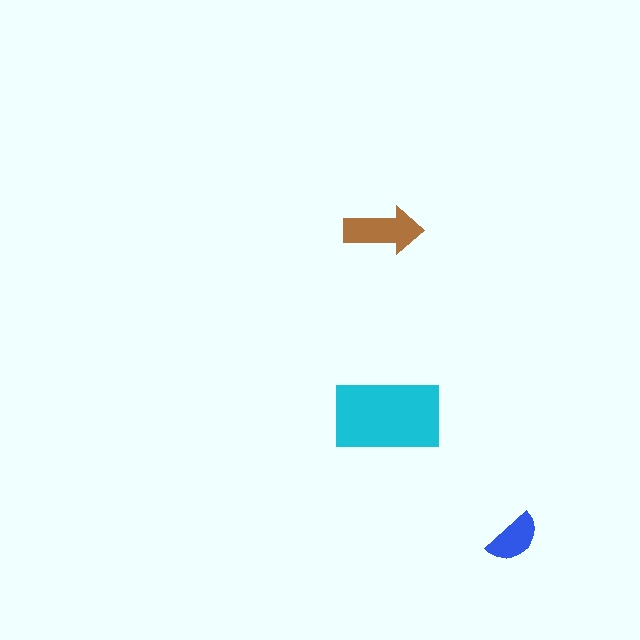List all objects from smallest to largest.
The blue semicircle, the brown arrow, the cyan rectangle.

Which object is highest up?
The brown arrow is topmost.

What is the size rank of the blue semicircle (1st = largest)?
3rd.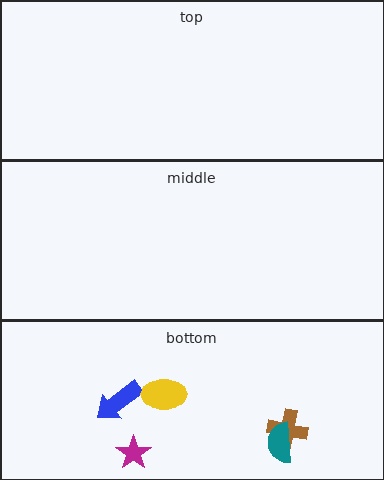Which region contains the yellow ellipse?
The bottom region.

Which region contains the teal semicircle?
The bottom region.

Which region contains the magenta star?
The bottom region.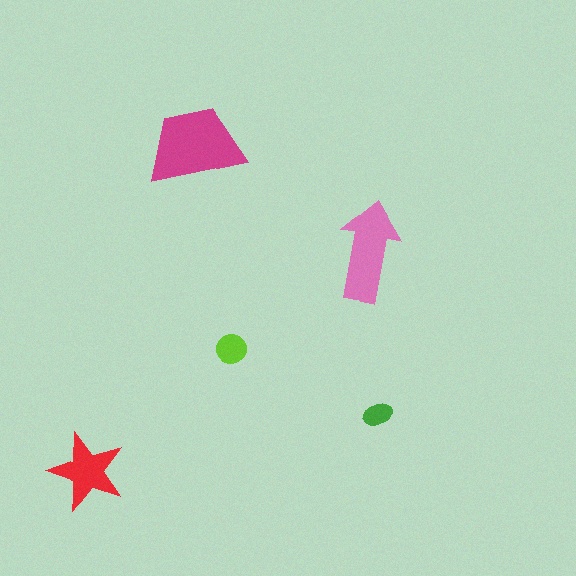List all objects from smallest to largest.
The green ellipse, the lime circle, the red star, the pink arrow, the magenta trapezoid.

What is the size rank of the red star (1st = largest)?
3rd.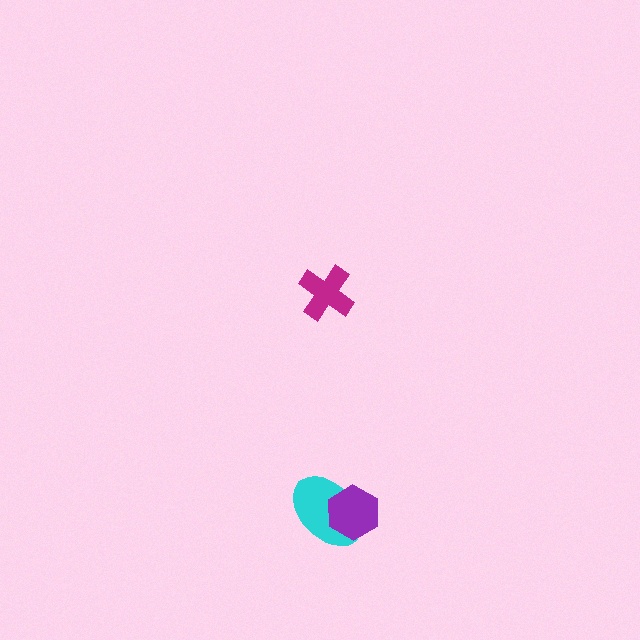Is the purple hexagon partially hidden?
No, no other shape covers it.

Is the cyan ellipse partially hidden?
Yes, it is partially covered by another shape.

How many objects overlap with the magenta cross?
0 objects overlap with the magenta cross.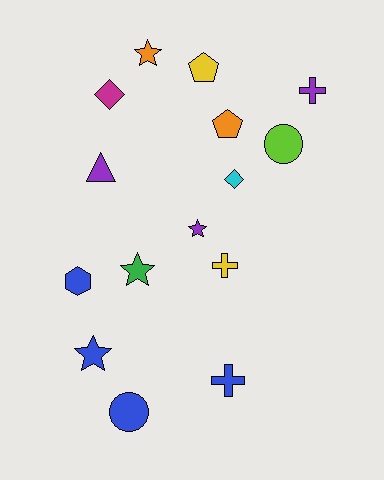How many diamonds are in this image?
There are 2 diamonds.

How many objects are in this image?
There are 15 objects.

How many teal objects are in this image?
There are no teal objects.